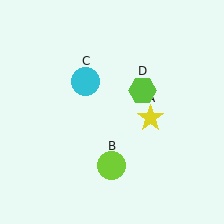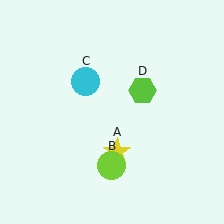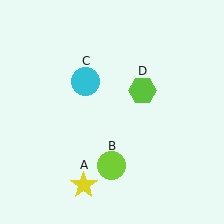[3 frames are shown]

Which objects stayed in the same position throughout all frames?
Lime circle (object B) and cyan circle (object C) and lime hexagon (object D) remained stationary.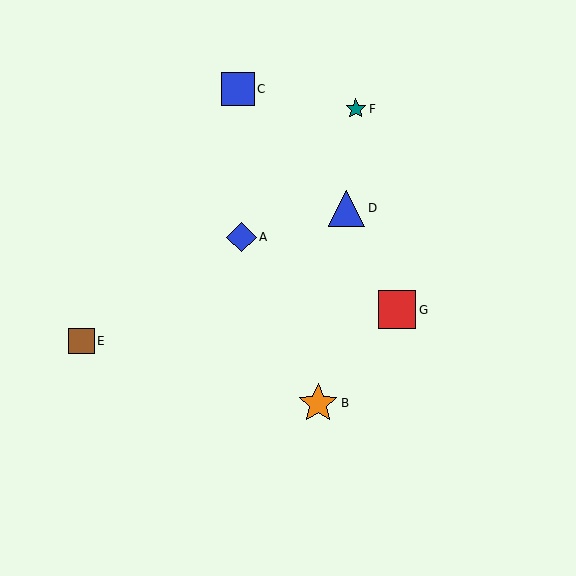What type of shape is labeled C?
Shape C is a blue square.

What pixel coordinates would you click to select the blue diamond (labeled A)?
Click at (241, 237) to select the blue diamond A.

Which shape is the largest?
The orange star (labeled B) is the largest.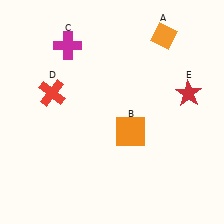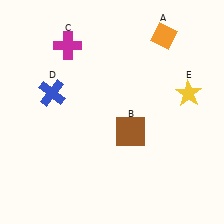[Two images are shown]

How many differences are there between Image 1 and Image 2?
There are 3 differences between the two images.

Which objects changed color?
B changed from orange to brown. D changed from red to blue. E changed from red to yellow.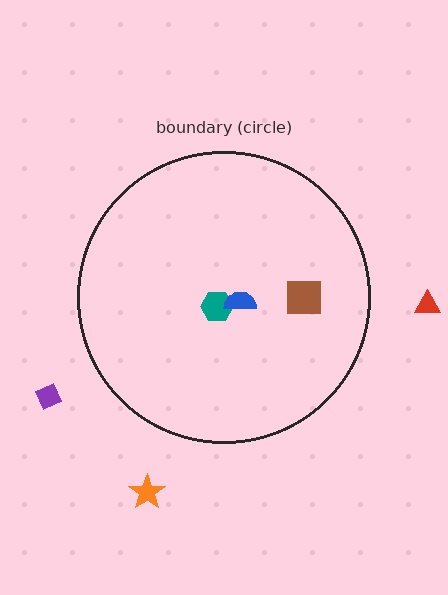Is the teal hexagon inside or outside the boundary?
Inside.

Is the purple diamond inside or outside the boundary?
Outside.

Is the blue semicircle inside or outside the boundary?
Inside.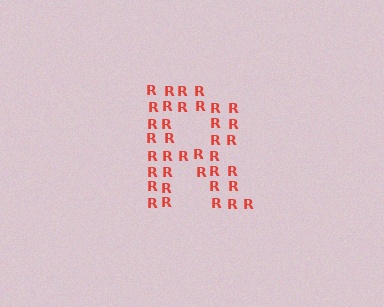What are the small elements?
The small elements are letter R's.